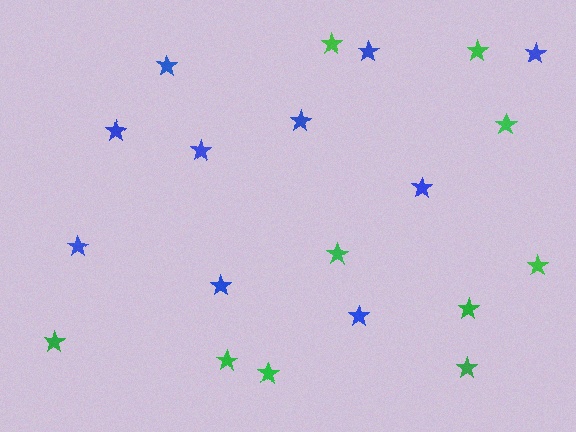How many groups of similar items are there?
There are 2 groups: one group of blue stars (10) and one group of green stars (10).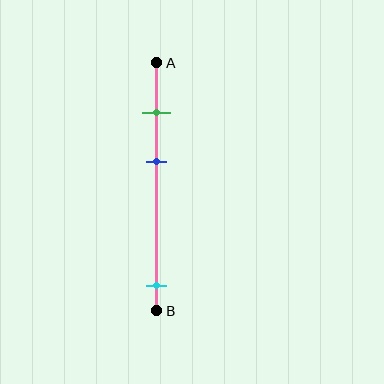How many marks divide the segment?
There are 3 marks dividing the segment.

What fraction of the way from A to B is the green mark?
The green mark is approximately 20% (0.2) of the way from A to B.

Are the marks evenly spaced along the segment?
No, the marks are not evenly spaced.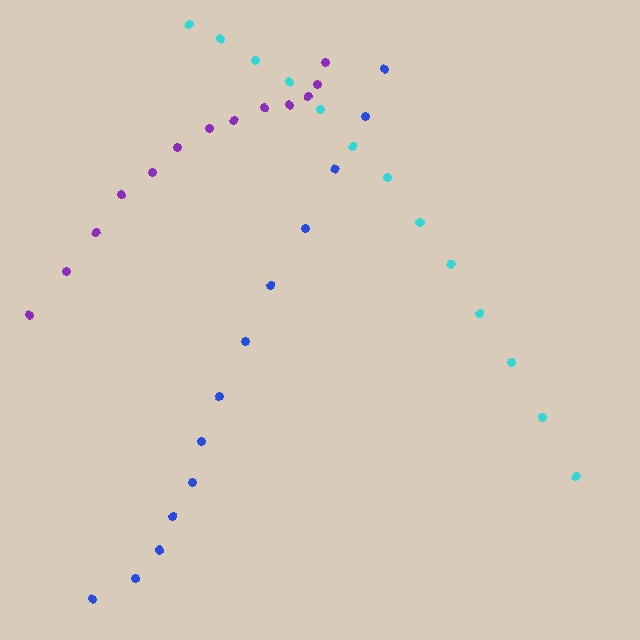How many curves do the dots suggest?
There are 3 distinct paths.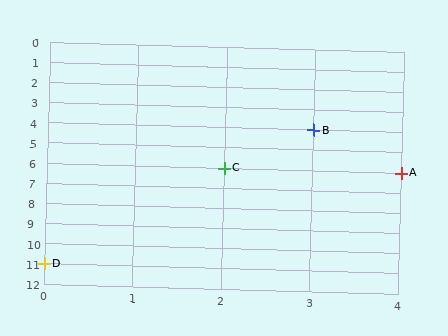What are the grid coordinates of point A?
Point A is at grid coordinates (4, 6).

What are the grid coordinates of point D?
Point D is at grid coordinates (0, 11).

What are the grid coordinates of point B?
Point B is at grid coordinates (3, 4).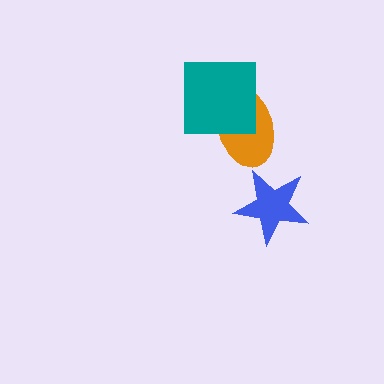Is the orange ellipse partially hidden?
Yes, it is partially covered by another shape.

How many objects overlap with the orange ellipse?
1 object overlaps with the orange ellipse.